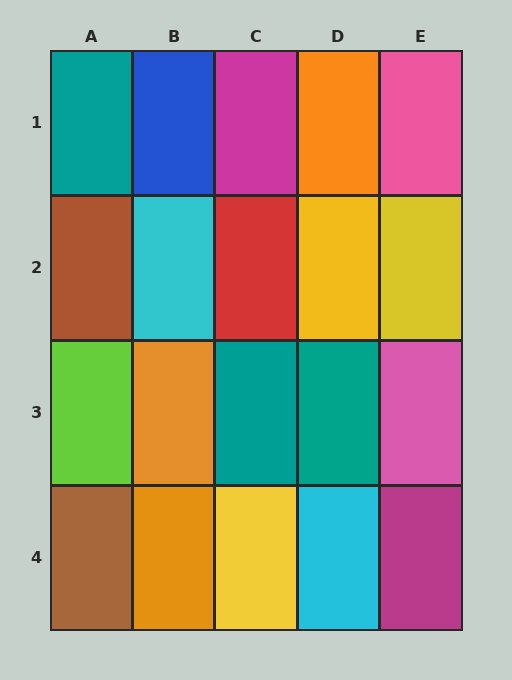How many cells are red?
1 cell is red.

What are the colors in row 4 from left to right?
Brown, orange, yellow, cyan, magenta.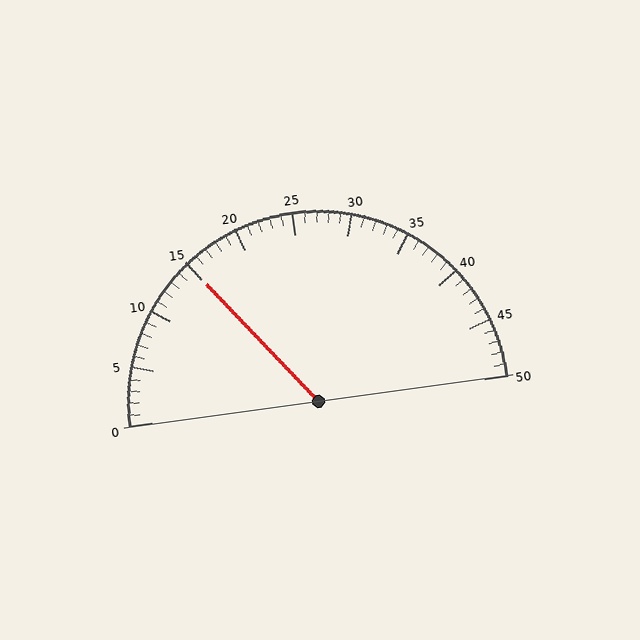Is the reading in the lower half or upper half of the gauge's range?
The reading is in the lower half of the range (0 to 50).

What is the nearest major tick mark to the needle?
The nearest major tick mark is 15.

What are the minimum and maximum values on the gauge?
The gauge ranges from 0 to 50.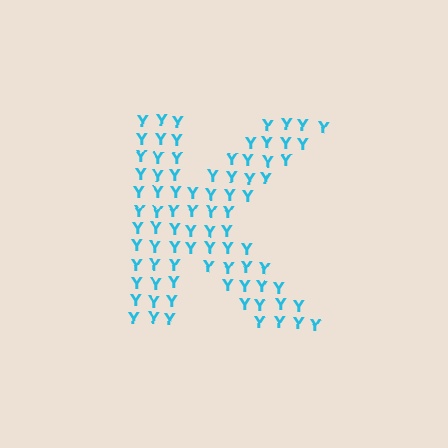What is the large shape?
The large shape is the letter K.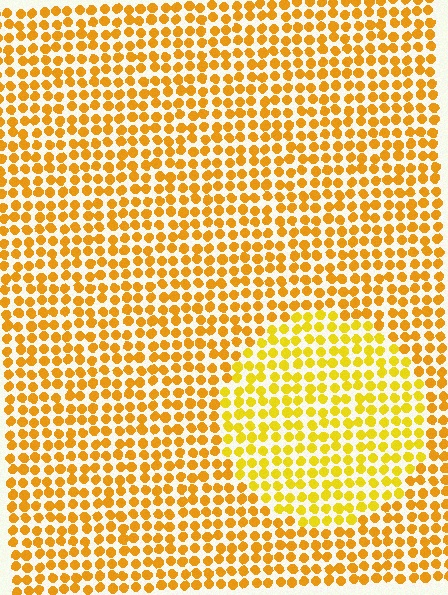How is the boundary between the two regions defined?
The boundary is defined purely by a slight shift in hue (about 18 degrees). Spacing, size, and orientation are identical on both sides.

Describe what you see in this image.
The image is filled with small orange elements in a uniform arrangement. A circle-shaped region is visible where the elements are tinted to a slightly different hue, forming a subtle color boundary.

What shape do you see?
I see a circle.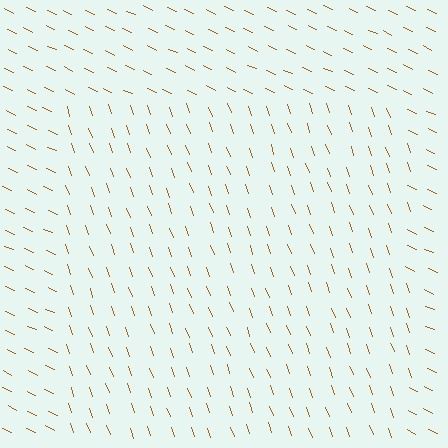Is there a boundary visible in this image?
Yes, there is a texture boundary formed by a change in line orientation.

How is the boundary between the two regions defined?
The boundary is defined purely by a change in line orientation (approximately 45 degrees difference). All lines are the same color and thickness.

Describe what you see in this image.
The image is filled with small brown line segments. A rectangle region in the image has lines oriented differently from the surrounding lines, creating a visible texture boundary.